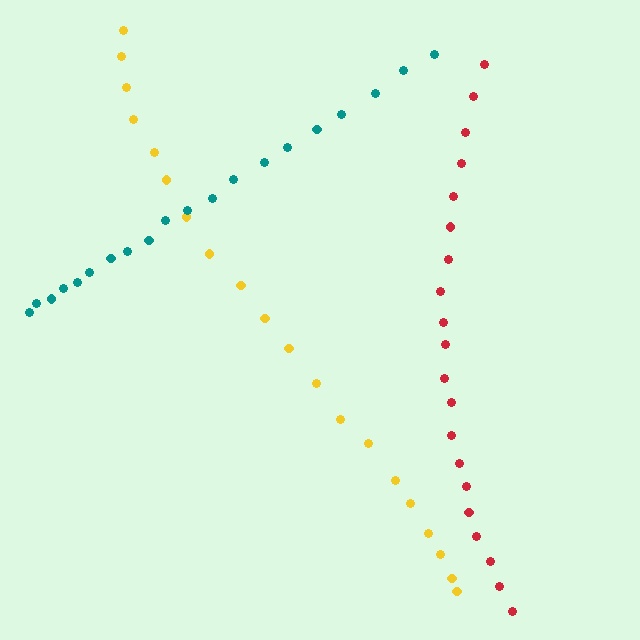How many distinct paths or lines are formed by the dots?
There are 3 distinct paths.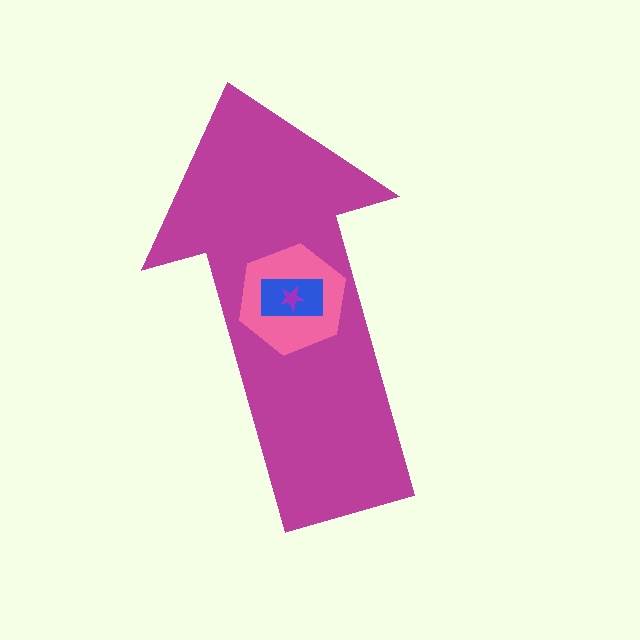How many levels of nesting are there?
4.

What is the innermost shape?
The purple star.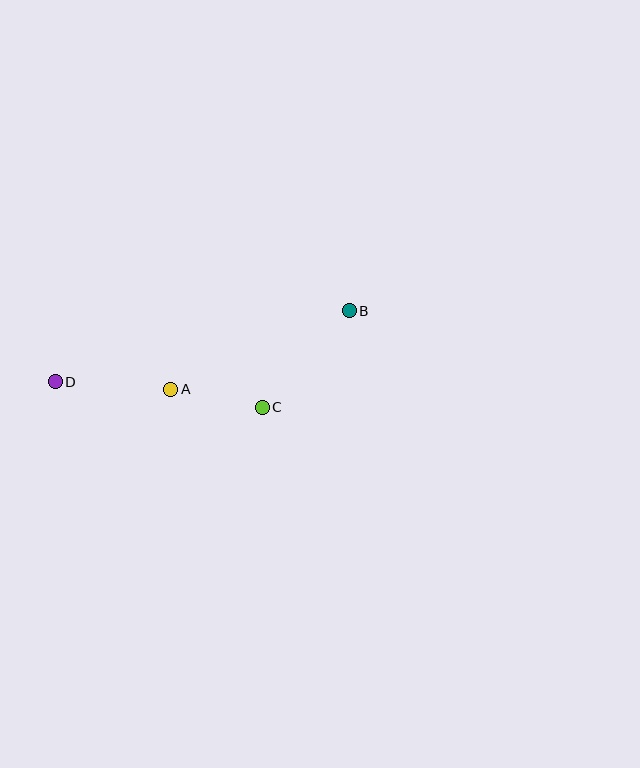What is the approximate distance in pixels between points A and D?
The distance between A and D is approximately 116 pixels.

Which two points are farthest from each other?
Points B and D are farthest from each other.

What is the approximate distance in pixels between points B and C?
The distance between B and C is approximately 130 pixels.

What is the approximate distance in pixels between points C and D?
The distance between C and D is approximately 209 pixels.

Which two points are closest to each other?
Points A and C are closest to each other.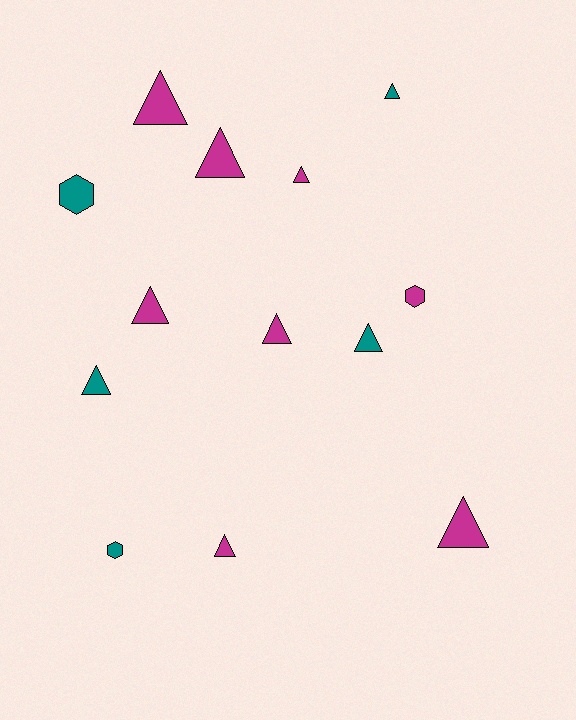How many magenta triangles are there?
There are 7 magenta triangles.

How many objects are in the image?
There are 13 objects.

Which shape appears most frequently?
Triangle, with 10 objects.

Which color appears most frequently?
Magenta, with 8 objects.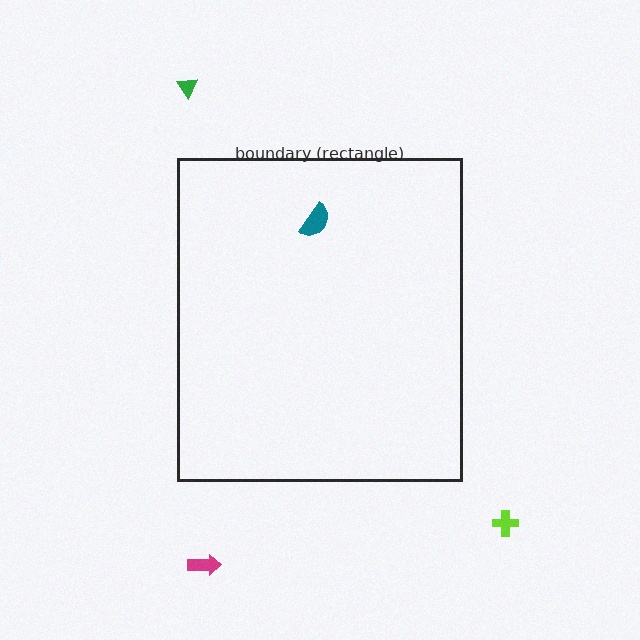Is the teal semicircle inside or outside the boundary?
Inside.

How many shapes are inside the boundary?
1 inside, 3 outside.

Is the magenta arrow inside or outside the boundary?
Outside.